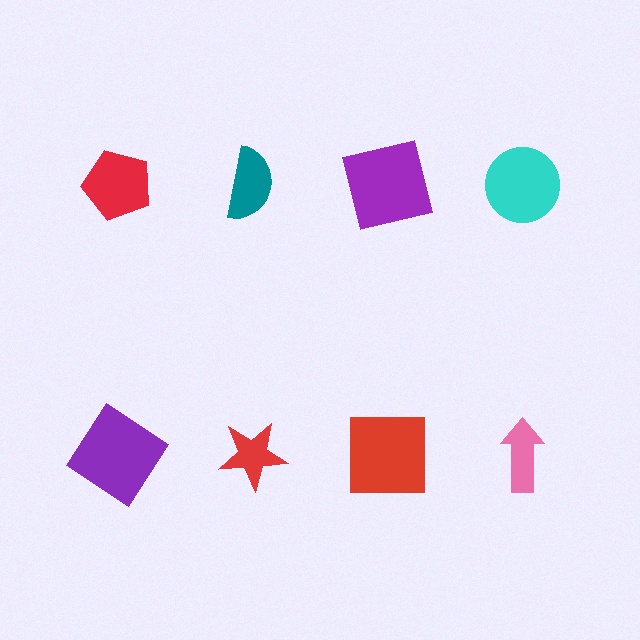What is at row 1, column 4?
A cyan circle.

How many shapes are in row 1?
4 shapes.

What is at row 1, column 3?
A purple square.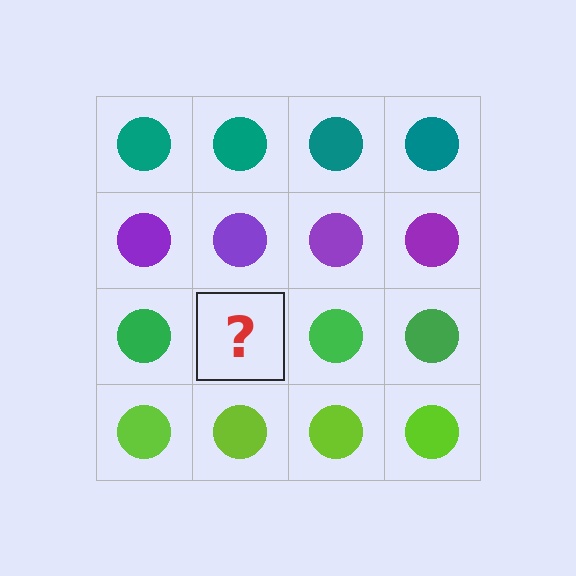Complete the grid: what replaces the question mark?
The question mark should be replaced with a green circle.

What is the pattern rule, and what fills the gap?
The rule is that each row has a consistent color. The gap should be filled with a green circle.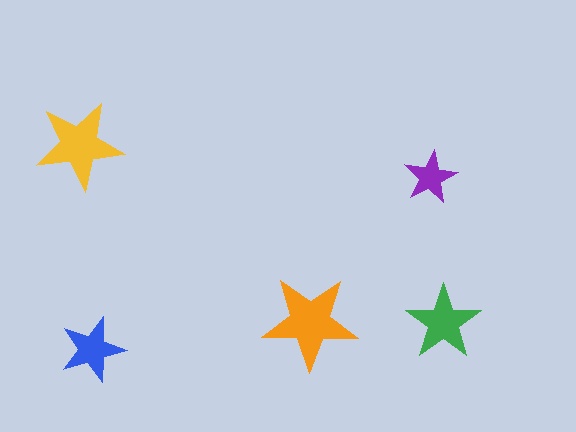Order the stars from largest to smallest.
the orange one, the yellow one, the green one, the blue one, the purple one.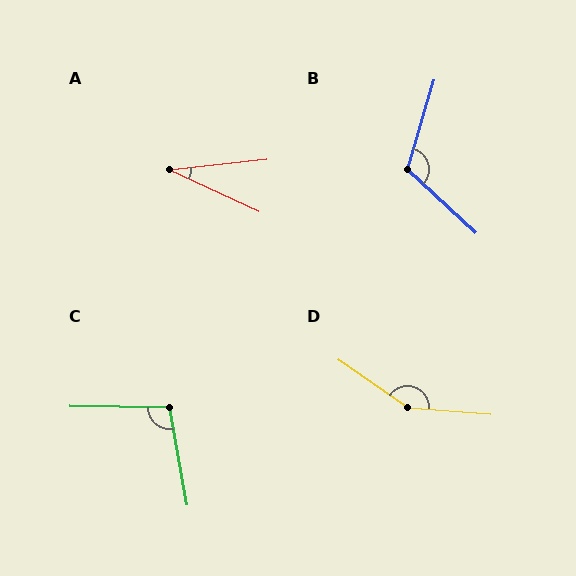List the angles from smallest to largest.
A (31°), C (101°), B (116°), D (150°).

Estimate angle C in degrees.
Approximately 101 degrees.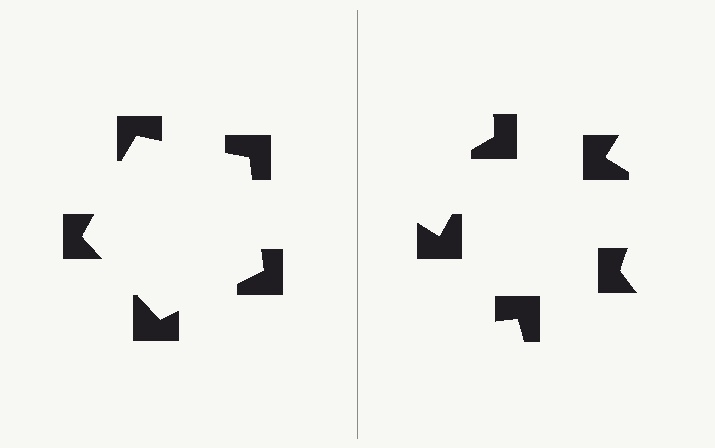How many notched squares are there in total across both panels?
10 — 5 on each side.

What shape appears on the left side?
An illusory pentagon.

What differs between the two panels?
The notched squares are positioned identically on both sides; only the wedge orientations differ. On the left they align to a pentagon; on the right they are misaligned.